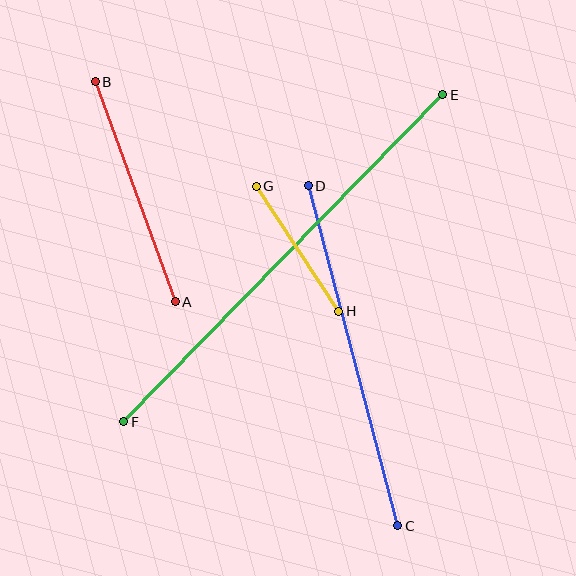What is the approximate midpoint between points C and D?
The midpoint is at approximately (353, 356) pixels.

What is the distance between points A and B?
The distance is approximately 234 pixels.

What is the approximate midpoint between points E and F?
The midpoint is at approximately (283, 258) pixels.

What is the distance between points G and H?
The distance is approximately 150 pixels.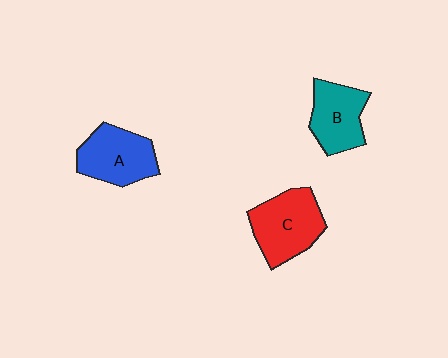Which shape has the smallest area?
Shape B (teal).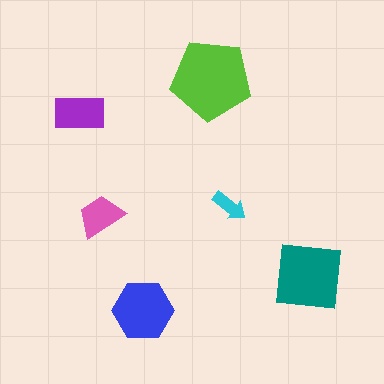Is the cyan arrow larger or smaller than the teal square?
Smaller.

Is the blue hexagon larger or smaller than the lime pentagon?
Smaller.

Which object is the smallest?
The cyan arrow.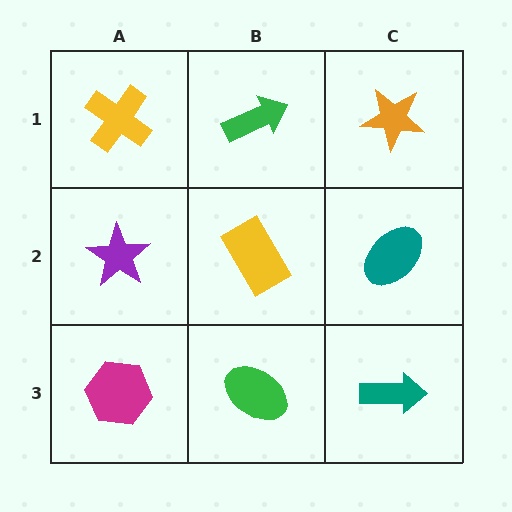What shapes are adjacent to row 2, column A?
A yellow cross (row 1, column A), a magenta hexagon (row 3, column A), a yellow rectangle (row 2, column B).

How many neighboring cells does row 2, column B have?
4.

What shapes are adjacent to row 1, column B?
A yellow rectangle (row 2, column B), a yellow cross (row 1, column A), an orange star (row 1, column C).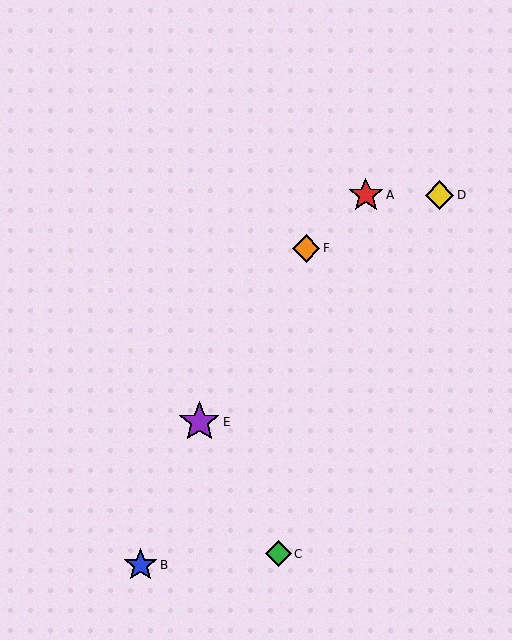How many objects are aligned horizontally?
2 objects (A, D) are aligned horizontally.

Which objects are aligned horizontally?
Objects A, D are aligned horizontally.